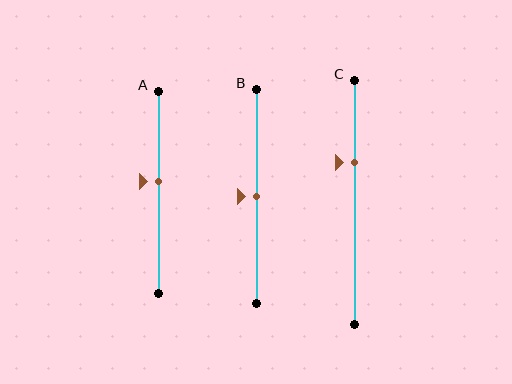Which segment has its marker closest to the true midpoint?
Segment B has its marker closest to the true midpoint.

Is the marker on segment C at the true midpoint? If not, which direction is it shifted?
No, the marker on segment C is shifted upward by about 16% of the segment length.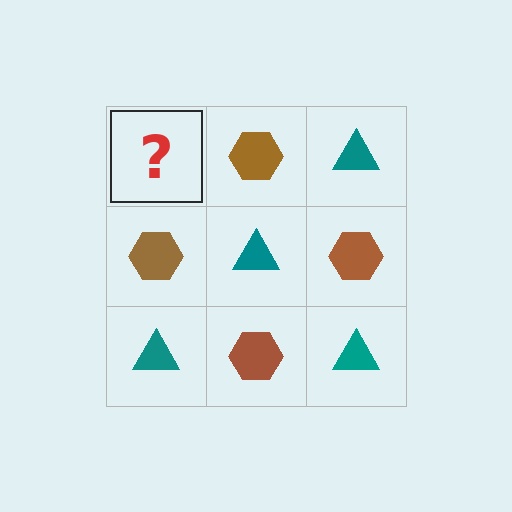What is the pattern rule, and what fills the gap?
The rule is that it alternates teal triangle and brown hexagon in a checkerboard pattern. The gap should be filled with a teal triangle.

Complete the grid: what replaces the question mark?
The question mark should be replaced with a teal triangle.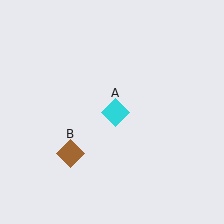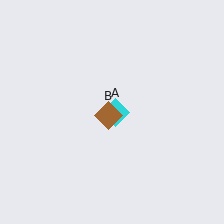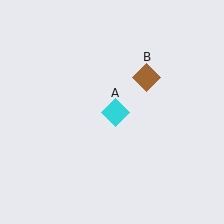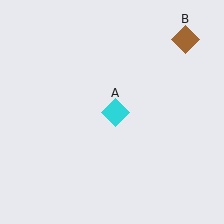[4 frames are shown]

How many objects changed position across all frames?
1 object changed position: brown diamond (object B).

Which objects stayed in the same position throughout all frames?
Cyan diamond (object A) remained stationary.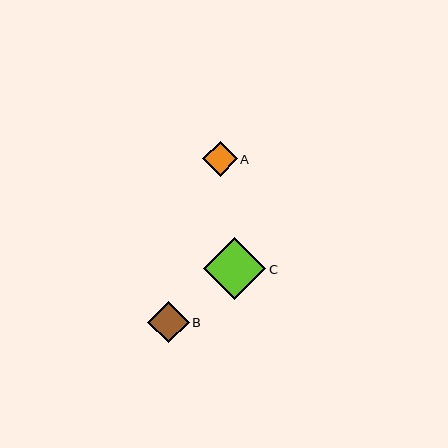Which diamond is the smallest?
Diamond A is the smallest with a size of approximately 35 pixels.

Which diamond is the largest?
Diamond C is the largest with a size of approximately 62 pixels.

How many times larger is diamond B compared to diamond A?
Diamond B is approximately 1.2 times the size of diamond A.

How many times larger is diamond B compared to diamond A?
Diamond B is approximately 1.2 times the size of diamond A.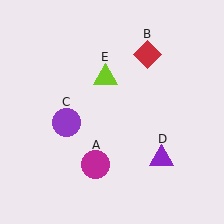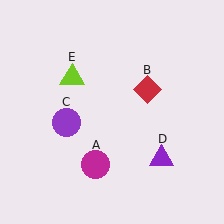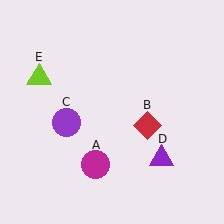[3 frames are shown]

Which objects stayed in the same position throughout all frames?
Magenta circle (object A) and purple circle (object C) and purple triangle (object D) remained stationary.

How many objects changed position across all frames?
2 objects changed position: red diamond (object B), lime triangle (object E).